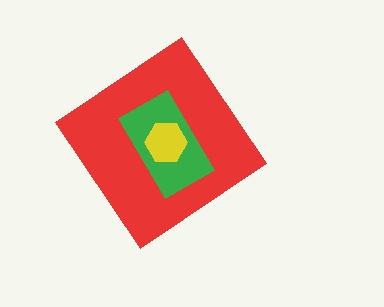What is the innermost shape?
The yellow hexagon.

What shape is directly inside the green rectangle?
The yellow hexagon.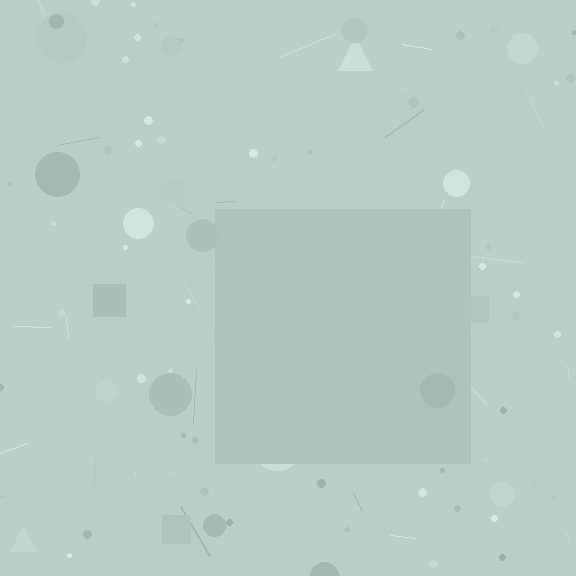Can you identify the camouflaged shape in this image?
The camouflaged shape is a square.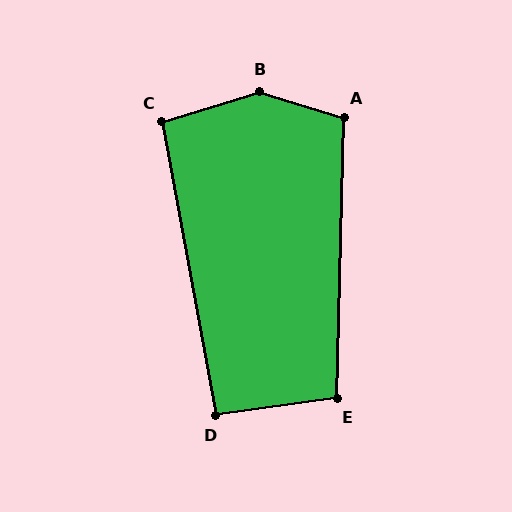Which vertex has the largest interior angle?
B, at approximately 146 degrees.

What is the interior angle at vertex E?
Approximately 99 degrees (obtuse).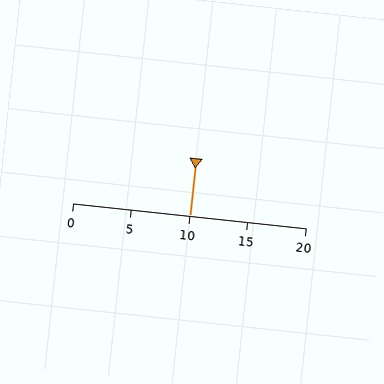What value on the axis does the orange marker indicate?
The marker indicates approximately 10.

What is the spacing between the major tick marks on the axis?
The major ticks are spaced 5 apart.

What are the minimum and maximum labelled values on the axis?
The axis runs from 0 to 20.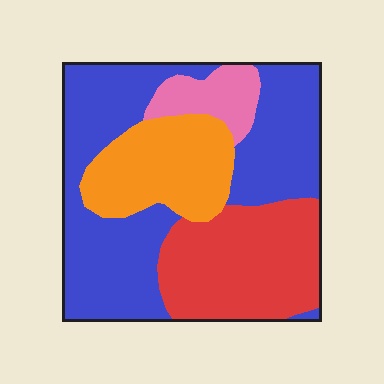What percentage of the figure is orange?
Orange covers about 20% of the figure.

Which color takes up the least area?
Pink, at roughly 10%.